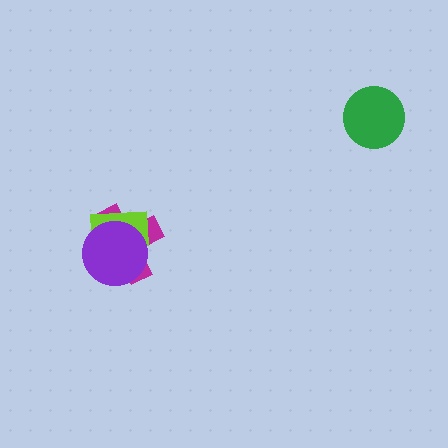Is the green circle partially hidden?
No, no other shape covers it.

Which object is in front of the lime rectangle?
The purple circle is in front of the lime rectangle.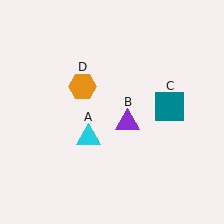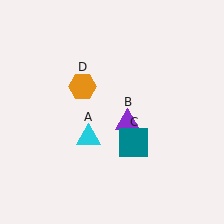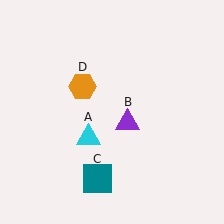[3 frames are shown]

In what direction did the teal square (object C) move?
The teal square (object C) moved down and to the left.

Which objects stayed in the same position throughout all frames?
Cyan triangle (object A) and purple triangle (object B) and orange hexagon (object D) remained stationary.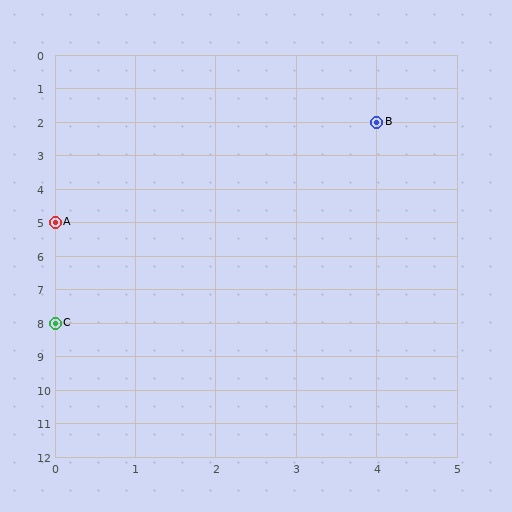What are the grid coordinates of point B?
Point B is at grid coordinates (4, 2).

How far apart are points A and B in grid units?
Points A and B are 4 columns and 3 rows apart (about 5.0 grid units diagonally).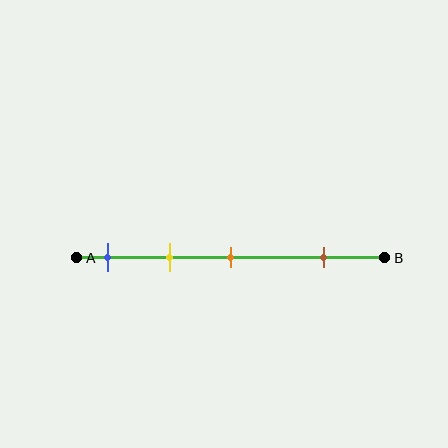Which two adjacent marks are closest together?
The blue and yellow marks are the closest adjacent pair.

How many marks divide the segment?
There are 4 marks dividing the segment.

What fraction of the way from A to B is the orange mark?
The orange mark is approximately 50% (0.5) of the way from A to B.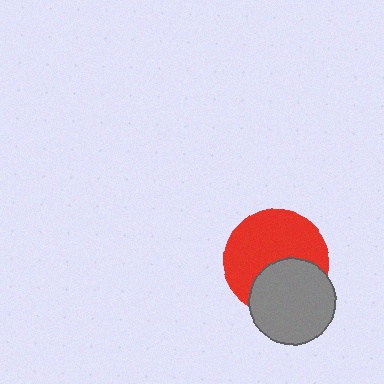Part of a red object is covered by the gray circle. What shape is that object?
It is a circle.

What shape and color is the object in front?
The object in front is a gray circle.